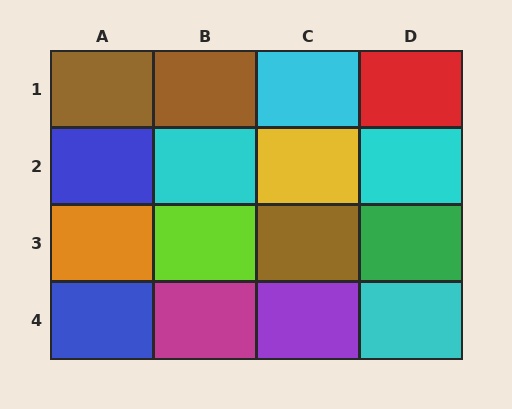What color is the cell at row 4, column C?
Purple.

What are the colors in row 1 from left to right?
Brown, brown, cyan, red.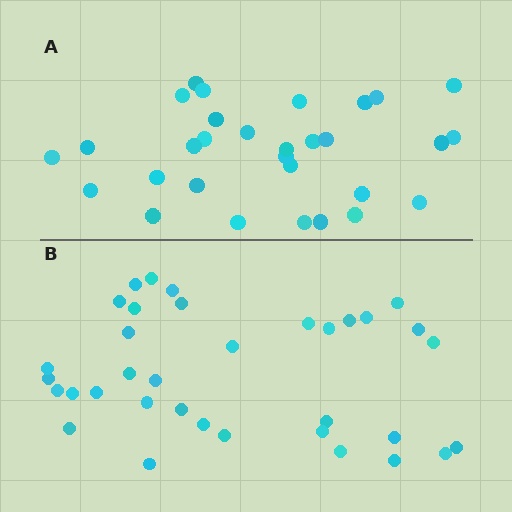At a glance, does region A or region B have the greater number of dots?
Region B (the bottom region) has more dots.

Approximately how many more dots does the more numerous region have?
Region B has about 5 more dots than region A.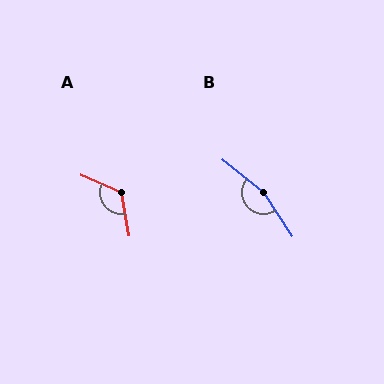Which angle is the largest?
B, at approximately 162 degrees.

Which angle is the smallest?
A, at approximately 123 degrees.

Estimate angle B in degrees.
Approximately 162 degrees.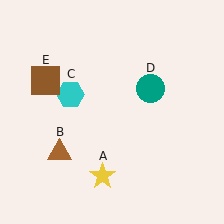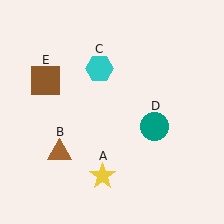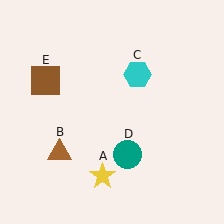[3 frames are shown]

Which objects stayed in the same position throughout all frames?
Yellow star (object A) and brown triangle (object B) and brown square (object E) remained stationary.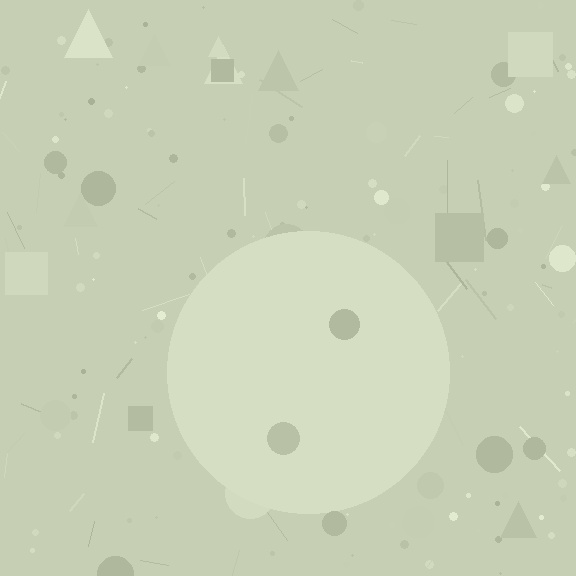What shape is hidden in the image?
A circle is hidden in the image.